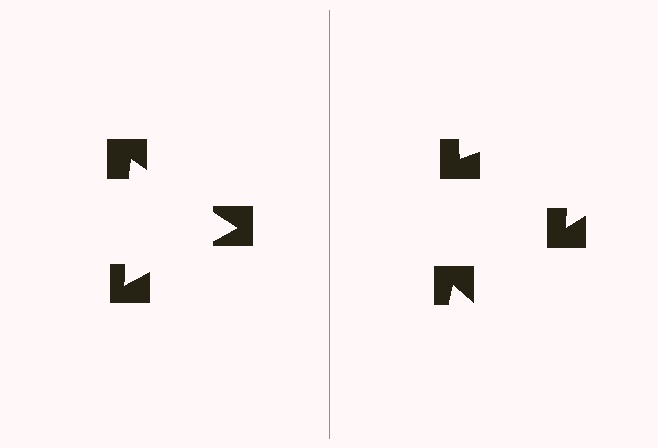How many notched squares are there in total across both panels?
6 — 3 on each side.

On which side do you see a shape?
An illusory triangle appears on the left side. On the right side the wedge cuts are rotated, so no coherent shape forms.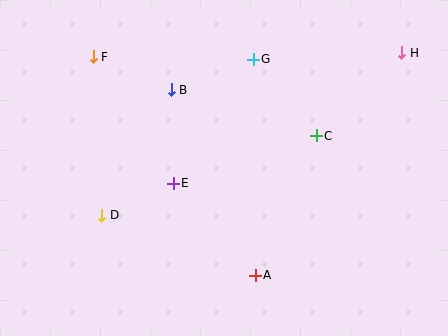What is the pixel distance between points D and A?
The distance between D and A is 165 pixels.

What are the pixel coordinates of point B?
Point B is at (171, 90).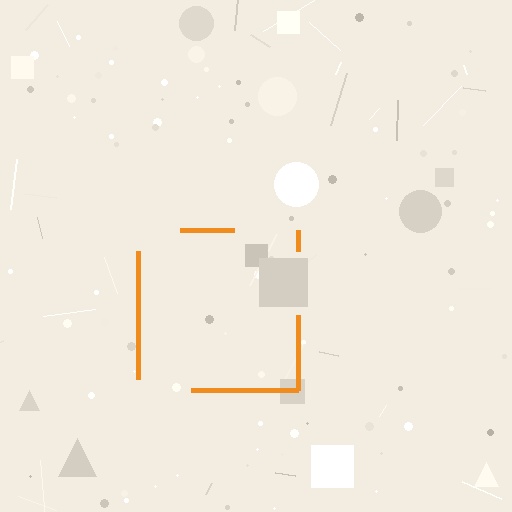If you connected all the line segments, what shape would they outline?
They would outline a square.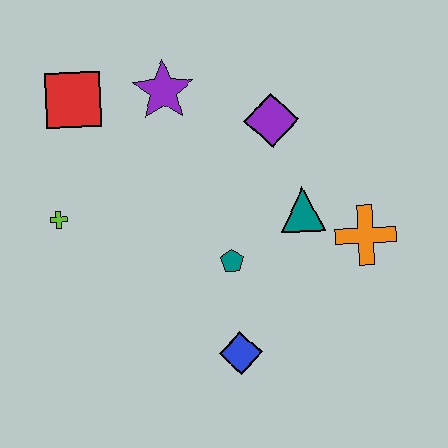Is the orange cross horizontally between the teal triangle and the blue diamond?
No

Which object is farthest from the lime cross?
The orange cross is farthest from the lime cross.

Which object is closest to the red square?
The purple star is closest to the red square.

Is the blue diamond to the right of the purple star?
Yes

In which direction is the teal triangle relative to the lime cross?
The teal triangle is to the right of the lime cross.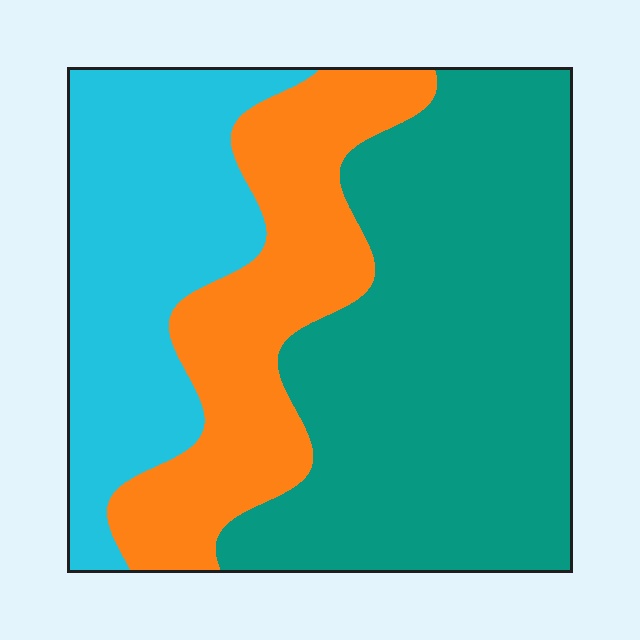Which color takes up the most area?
Teal, at roughly 50%.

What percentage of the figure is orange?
Orange takes up about one quarter (1/4) of the figure.